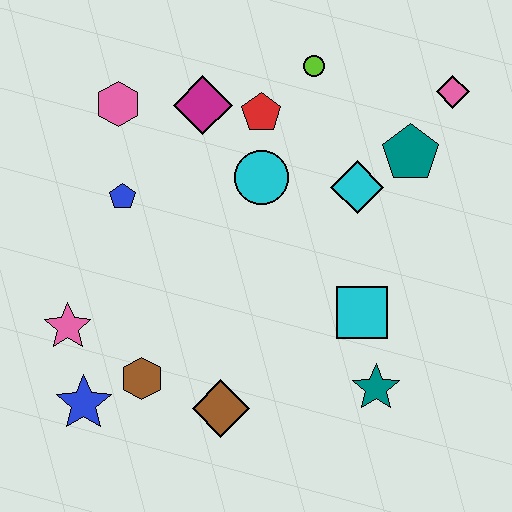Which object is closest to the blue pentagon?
The pink hexagon is closest to the blue pentagon.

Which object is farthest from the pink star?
The pink diamond is farthest from the pink star.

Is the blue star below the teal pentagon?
Yes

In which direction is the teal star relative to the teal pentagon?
The teal star is below the teal pentagon.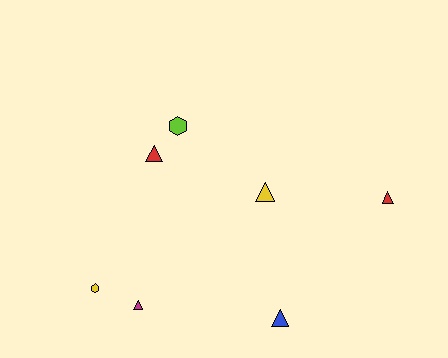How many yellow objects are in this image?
There are 2 yellow objects.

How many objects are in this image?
There are 7 objects.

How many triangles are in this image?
There are 5 triangles.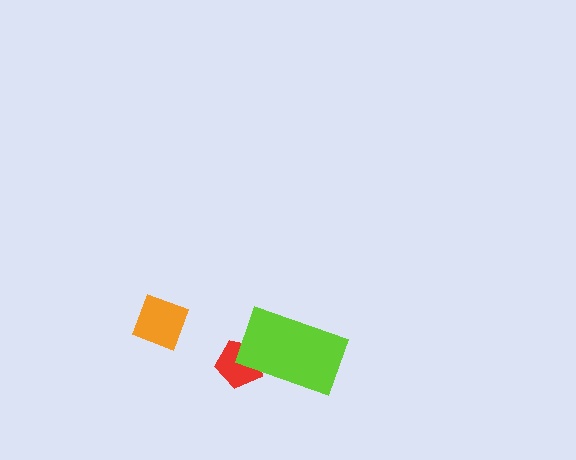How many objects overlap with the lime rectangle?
1 object overlaps with the lime rectangle.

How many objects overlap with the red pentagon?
1 object overlaps with the red pentagon.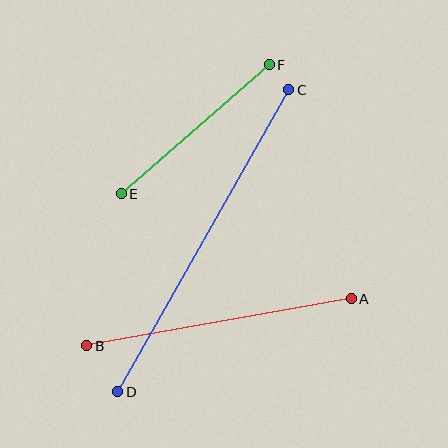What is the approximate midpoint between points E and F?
The midpoint is at approximately (195, 129) pixels.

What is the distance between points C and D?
The distance is approximately 347 pixels.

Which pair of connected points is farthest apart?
Points C and D are farthest apart.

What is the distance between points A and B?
The distance is approximately 269 pixels.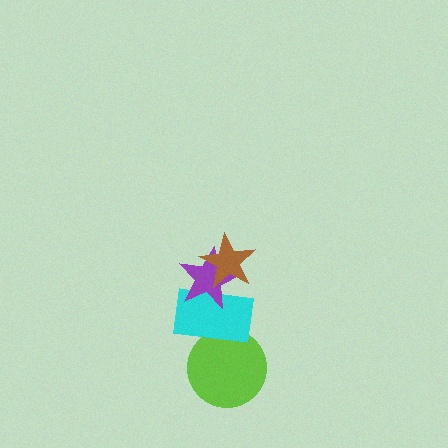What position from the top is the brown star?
The brown star is 1st from the top.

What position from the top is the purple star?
The purple star is 2nd from the top.